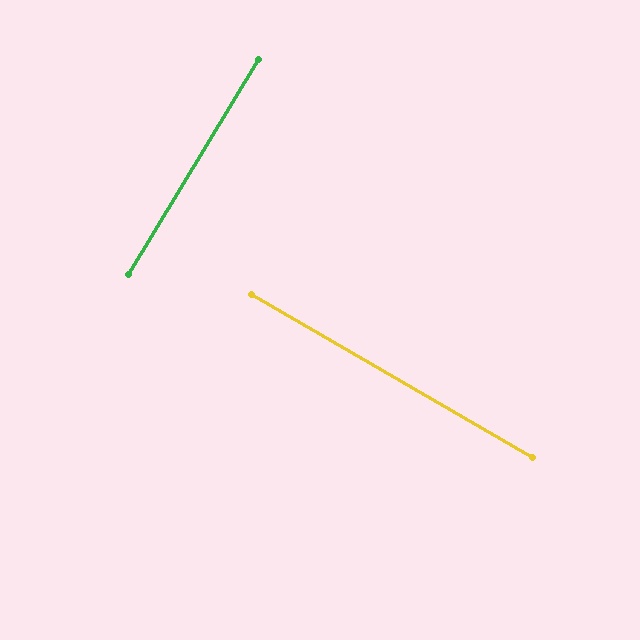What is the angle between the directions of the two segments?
Approximately 89 degrees.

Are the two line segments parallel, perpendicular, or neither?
Perpendicular — they meet at approximately 89°.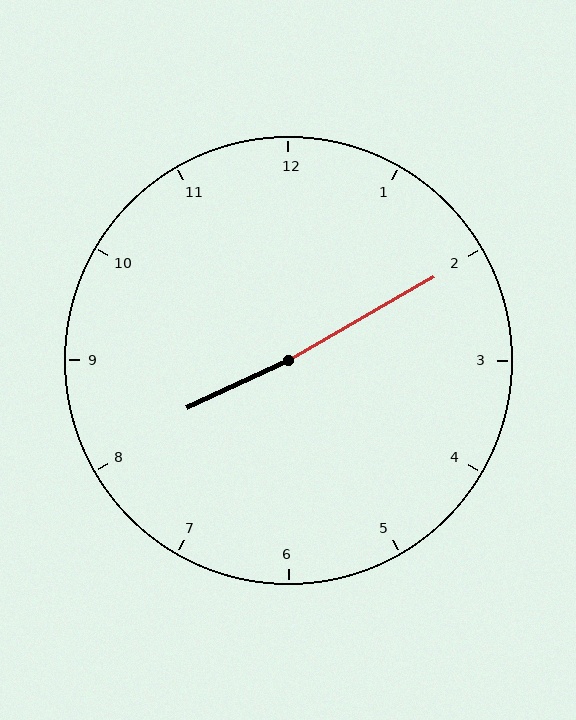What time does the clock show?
8:10.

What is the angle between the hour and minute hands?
Approximately 175 degrees.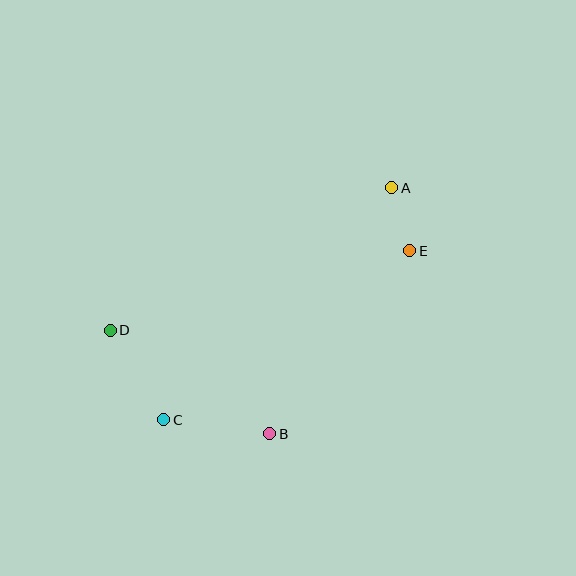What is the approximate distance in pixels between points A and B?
The distance between A and B is approximately 274 pixels.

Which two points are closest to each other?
Points A and E are closest to each other.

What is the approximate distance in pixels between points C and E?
The distance between C and E is approximately 298 pixels.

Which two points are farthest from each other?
Points A and C are farthest from each other.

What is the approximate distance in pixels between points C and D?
The distance between C and D is approximately 104 pixels.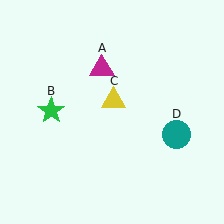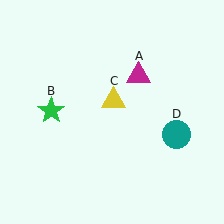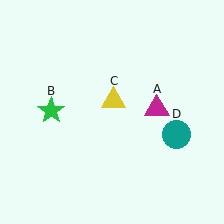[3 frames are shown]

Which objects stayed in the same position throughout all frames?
Green star (object B) and yellow triangle (object C) and teal circle (object D) remained stationary.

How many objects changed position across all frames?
1 object changed position: magenta triangle (object A).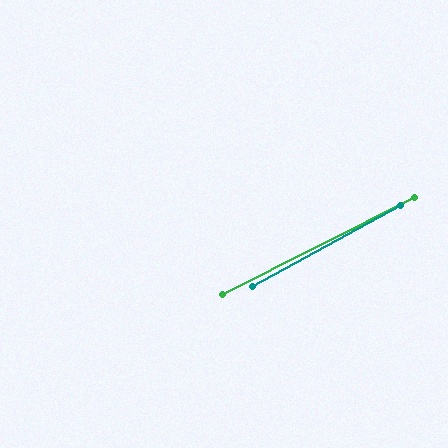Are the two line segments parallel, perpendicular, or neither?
Parallel — their directions differ by only 1.8°.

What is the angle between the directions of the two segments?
Approximately 2 degrees.